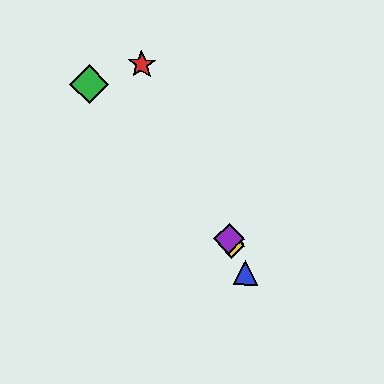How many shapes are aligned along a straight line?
4 shapes (the red star, the blue triangle, the yellow diamond, the purple diamond) are aligned along a straight line.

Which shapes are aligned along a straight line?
The red star, the blue triangle, the yellow diamond, the purple diamond are aligned along a straight line.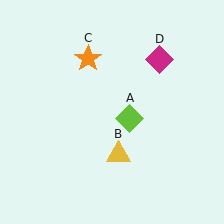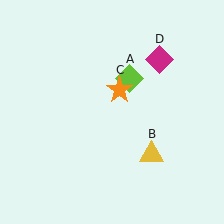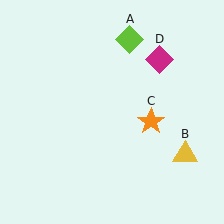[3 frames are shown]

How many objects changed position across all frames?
3 objects changed position: lime diamond (object A), yellow triangle (object B), orange star (object C).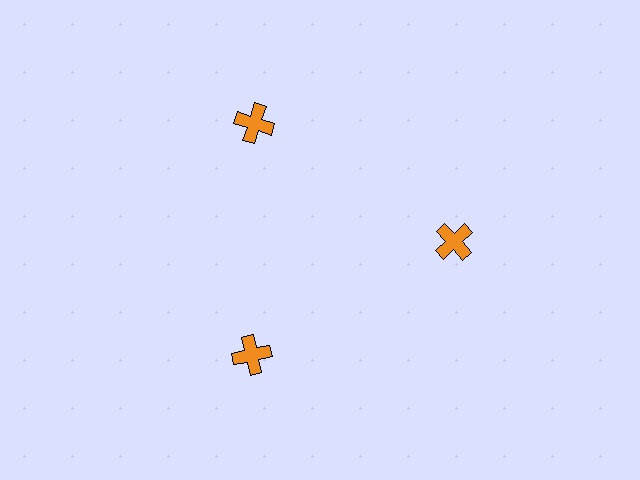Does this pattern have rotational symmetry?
Yes, this pattern has 3-fold rotational symmetry. It looks the same after rotating 120 degrees around the center.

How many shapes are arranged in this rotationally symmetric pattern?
There are 3 shapes, arranged in 3 groups of 1.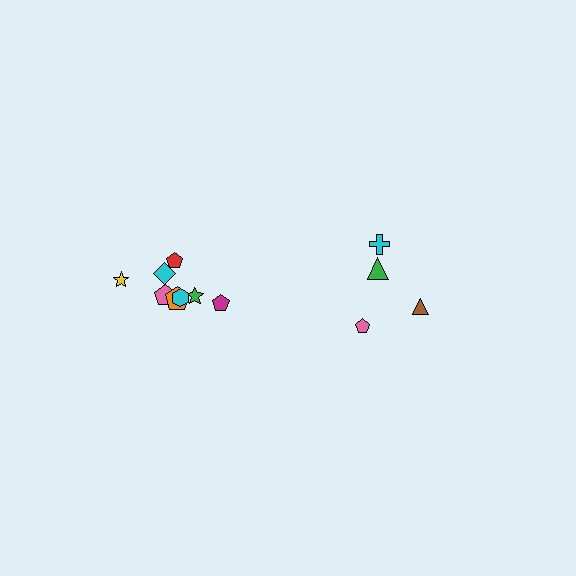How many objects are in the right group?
There are 4 objects.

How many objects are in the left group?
There are 8 objects.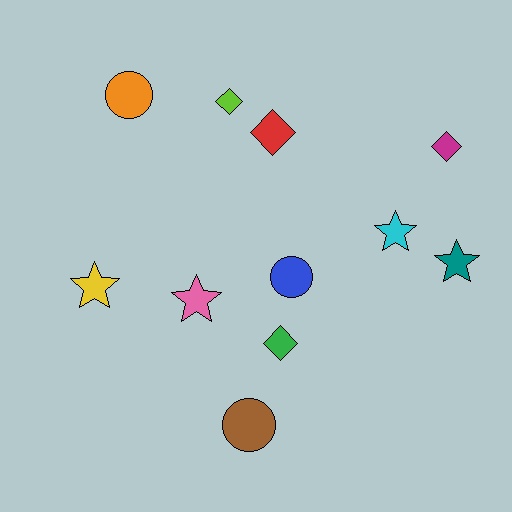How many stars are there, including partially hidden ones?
There are 4 stars.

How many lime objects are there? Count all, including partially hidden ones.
There is 1 lime object.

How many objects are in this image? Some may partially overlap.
There are 11 objects.